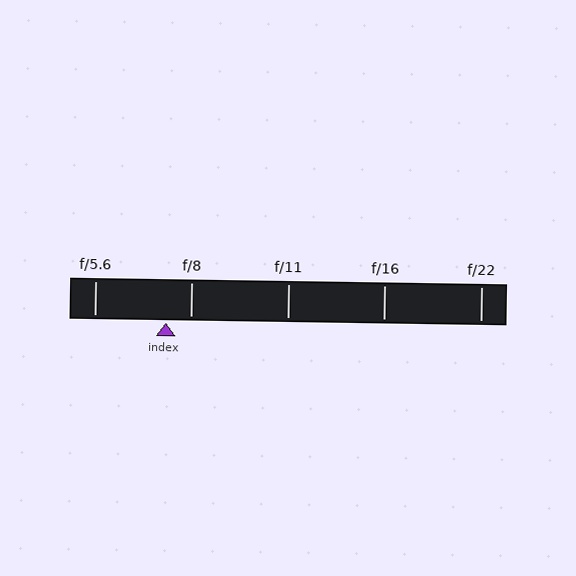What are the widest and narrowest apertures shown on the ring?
The widest aperture shown is f/5.6 and the narrowest is f/22.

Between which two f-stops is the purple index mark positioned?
The index mark is between f/5.6 and f/8.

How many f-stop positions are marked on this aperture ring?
There are 5 f-stop positions marked.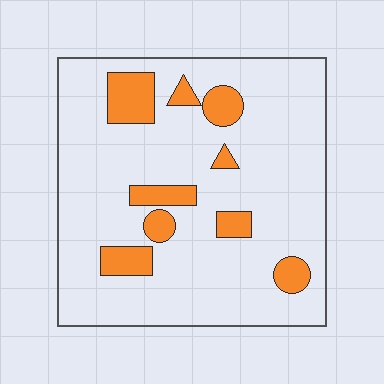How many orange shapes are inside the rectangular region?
9.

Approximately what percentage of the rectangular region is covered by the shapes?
Approximately 15%.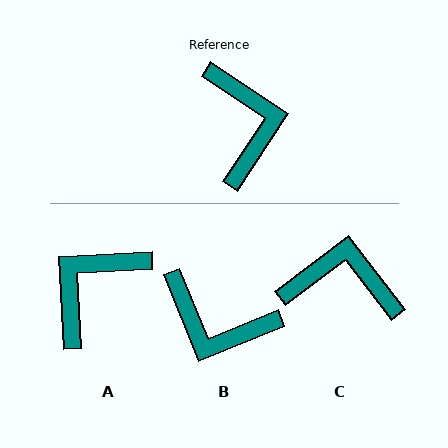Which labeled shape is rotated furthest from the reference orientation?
A, about 127 degrees away.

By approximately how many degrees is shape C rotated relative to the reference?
Approximately 71 degrees counter-clockwise.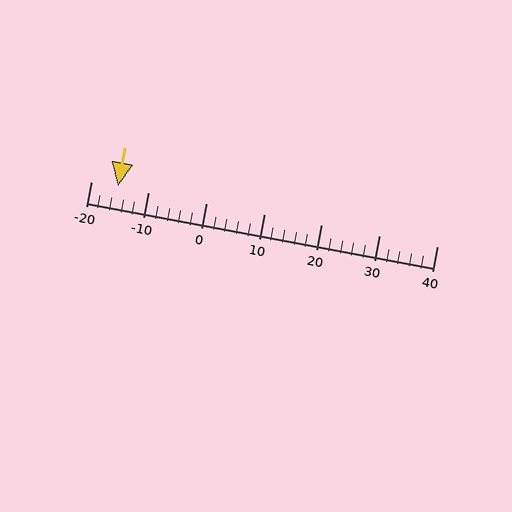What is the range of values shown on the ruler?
The ruler shows values from -20 to 40.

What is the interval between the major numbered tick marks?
The major tick marks are spaced 10 units apart.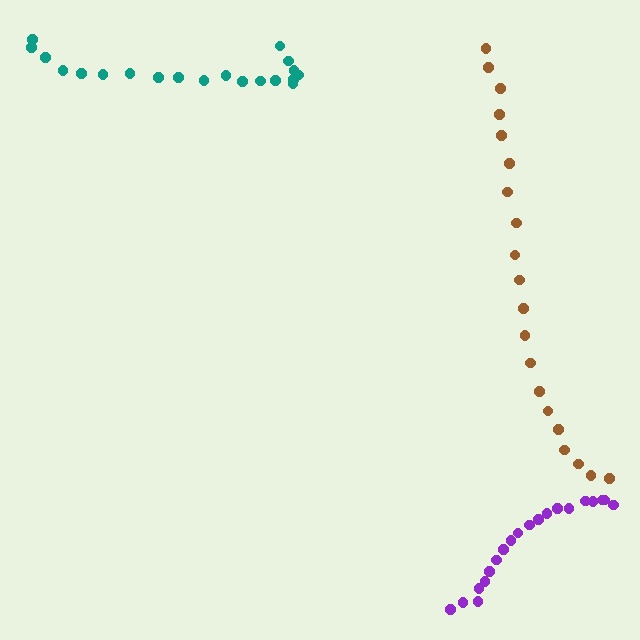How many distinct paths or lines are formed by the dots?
There are 3 distinct paths.